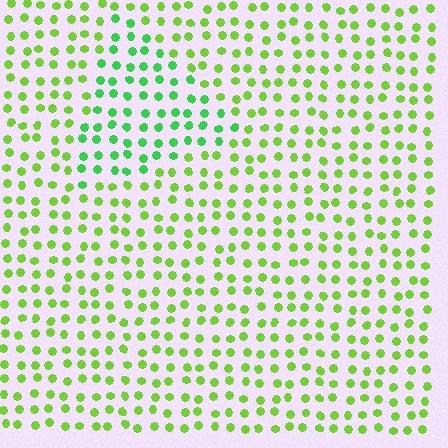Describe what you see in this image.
The image is filled with small lime elements in a uniform arrangement. A triangle-shaped region is visible where the elements are tinted to a slightly different hue, forming a subtle color boundary.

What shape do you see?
I see a triangle.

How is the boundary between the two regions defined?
The boundary is defined purely by a slight shift in hue (about 32 degrees). Spacing, size, and orientation are identical on both sides.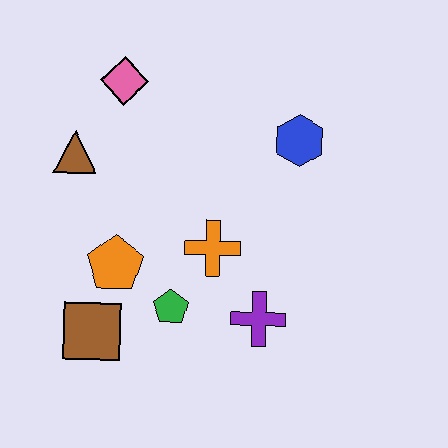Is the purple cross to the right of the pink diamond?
Yes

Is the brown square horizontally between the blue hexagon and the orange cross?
No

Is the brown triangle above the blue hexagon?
No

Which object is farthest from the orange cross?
The pink diamond is farthest from the orange cross.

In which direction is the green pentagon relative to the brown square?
The green pentagon is to the right of the brown square.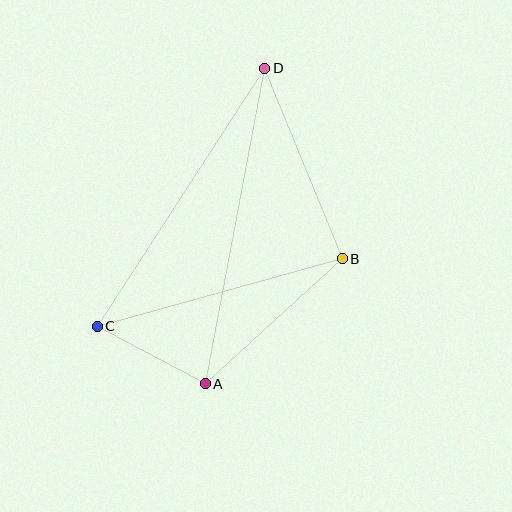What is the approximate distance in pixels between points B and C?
The distance between B and C is approximately 254 pixels.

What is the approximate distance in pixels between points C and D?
The distance between C and D is approximately 308 pixels.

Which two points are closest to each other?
Points A and C are closest to each other.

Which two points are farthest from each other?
Points A and D are farthest from each other.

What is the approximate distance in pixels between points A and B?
The distance between A and B is approximately 185 pixels.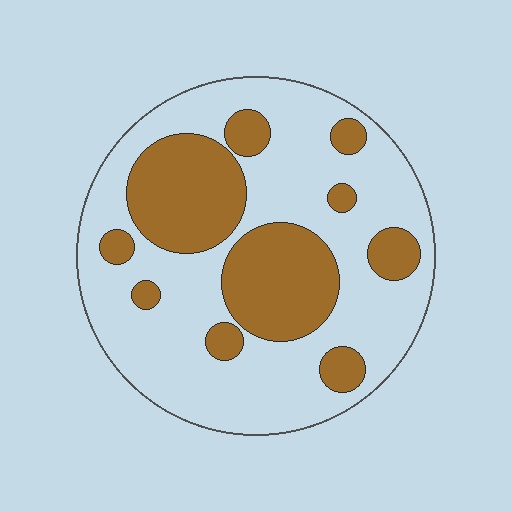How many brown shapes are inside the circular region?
10.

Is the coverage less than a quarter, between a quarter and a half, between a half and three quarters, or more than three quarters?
Between a quarter and a half.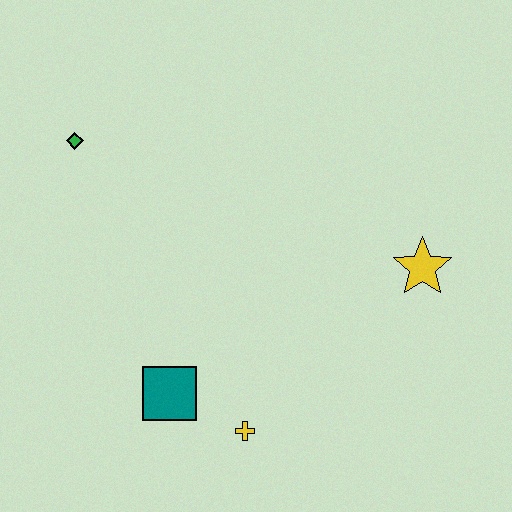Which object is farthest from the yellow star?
The green diamond is farthest from the yellow star.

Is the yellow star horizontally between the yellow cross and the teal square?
No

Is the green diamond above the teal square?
Yes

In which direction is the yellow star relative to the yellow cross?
The yellow star is to the right of the yellow cross.